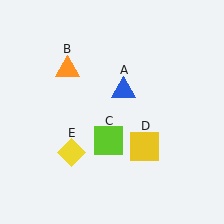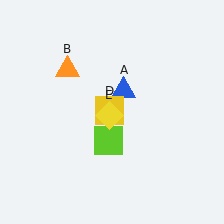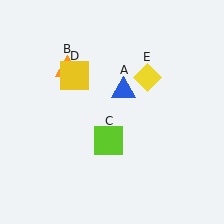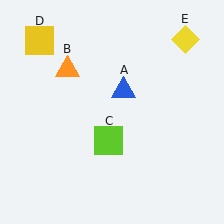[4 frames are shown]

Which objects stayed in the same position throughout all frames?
Blue triangle (object A) and orange triangle (object B) and lime square (object C) remained stationary.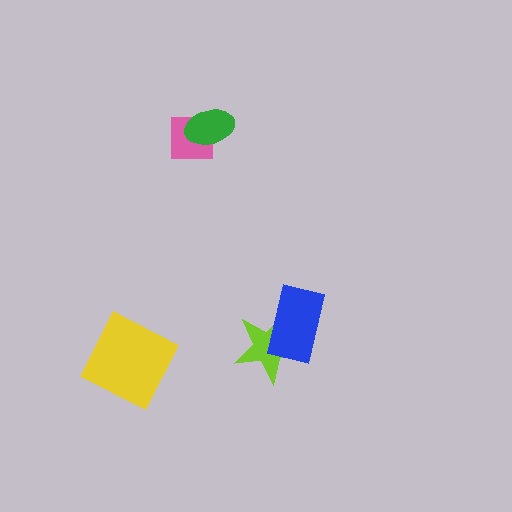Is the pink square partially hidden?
Yes, it is partially covered by another shape.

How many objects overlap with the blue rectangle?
1 object overlaps with the blue rectangle.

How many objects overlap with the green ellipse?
1 object overlaps with the green ellipse.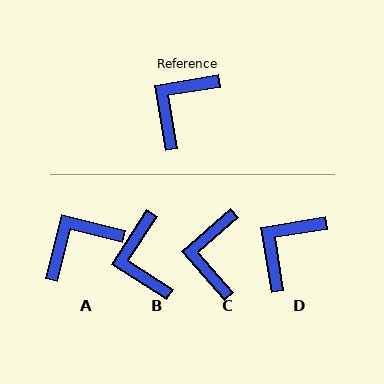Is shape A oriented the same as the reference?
No, it is off by about 24 degrees.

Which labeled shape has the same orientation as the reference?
D.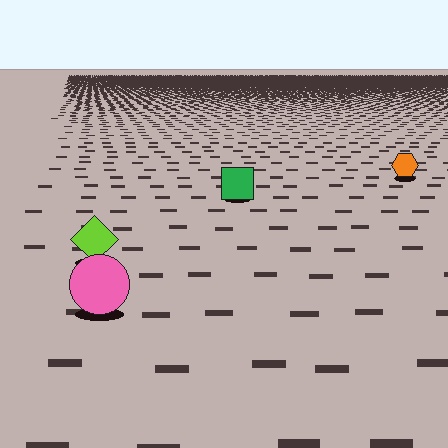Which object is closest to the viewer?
The pink circle is closest. The texture marks near it are larger and more spread out.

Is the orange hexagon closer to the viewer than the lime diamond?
No. The lime diamond is closer — you can tell from the texture gradient: the ground texture is coarser near it.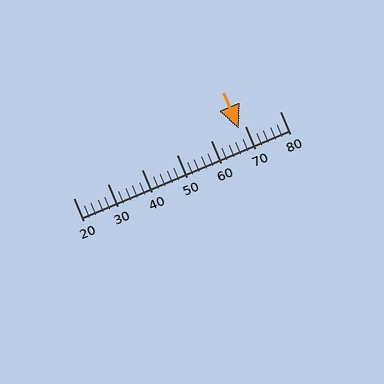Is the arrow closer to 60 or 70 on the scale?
The arrow is closer to 70.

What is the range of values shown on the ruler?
The ruler shows values from 20 to 80.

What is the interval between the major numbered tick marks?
The major tick marks are spaced 10 units apart.